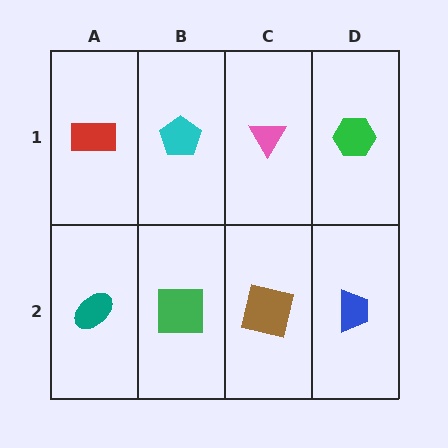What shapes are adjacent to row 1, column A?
A teal ellipse (row 2, column A), a cyan pentagon (row 1, column B).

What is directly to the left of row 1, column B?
A red rectangle.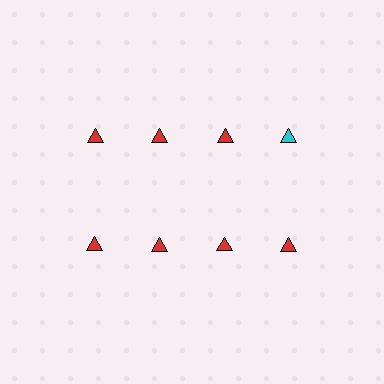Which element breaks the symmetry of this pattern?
The cyan triangle in the top row, second from right column breaks the symmetry. All other shapes are red triangles.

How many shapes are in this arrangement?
There are 8 shapes arranged in a grid pattern.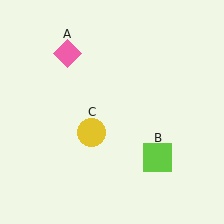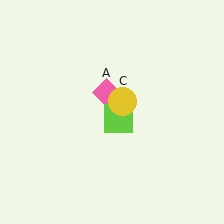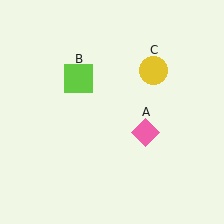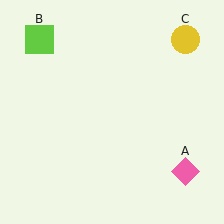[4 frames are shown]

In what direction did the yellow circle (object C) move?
The yellow circle (object C) moved up and to the right.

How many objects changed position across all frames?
3 objects changed position: pink diamond (object A), lime square (object B), yellow circle (object C).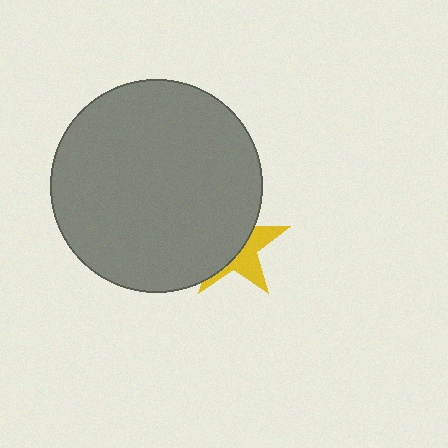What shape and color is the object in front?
The object in front is a gray circle.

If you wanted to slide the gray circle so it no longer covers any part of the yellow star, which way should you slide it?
Slide it left — that is the most direct way to separate the two shapes.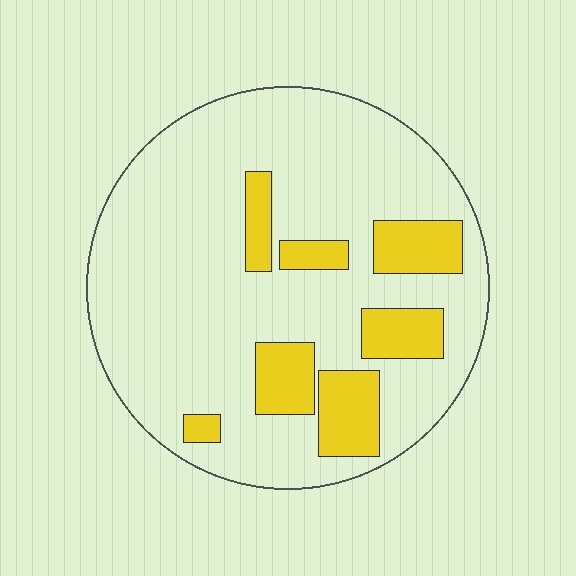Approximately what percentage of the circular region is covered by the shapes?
Approximately 20%.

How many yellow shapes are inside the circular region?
7.